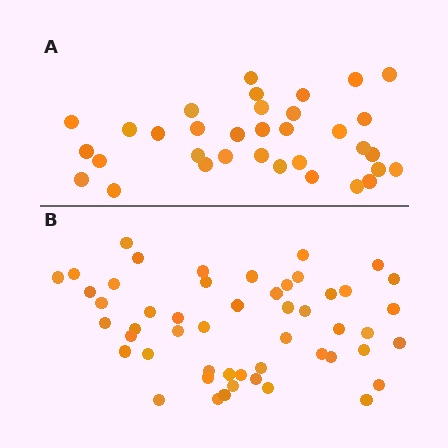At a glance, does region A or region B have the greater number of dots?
Region B (the bottom region) has more dots.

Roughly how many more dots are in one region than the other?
Region B has approximately 15 more dots than region A.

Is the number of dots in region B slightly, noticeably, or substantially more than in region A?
Region B has substantially more. The ratio is roughly 1.5 to 1.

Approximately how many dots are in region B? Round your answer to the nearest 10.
About 50 dots. (The exact count is 51, which rounds to 50.)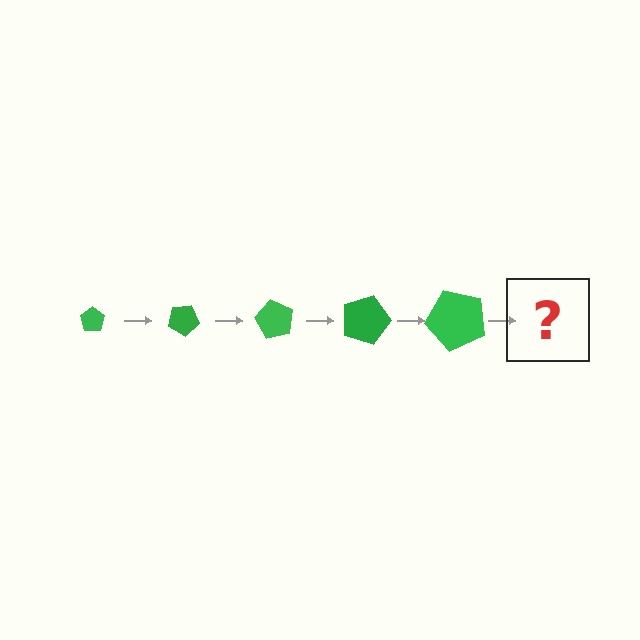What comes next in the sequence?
The next element should be a pentagon, larger than the previous one and rotated 150 degrees from the start.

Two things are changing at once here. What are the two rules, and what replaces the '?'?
The two rules are that the pentagon grows larger each step and it rotates 30 degrees each step. The '?' should be a pentagon, larger than the previous one and rotated 150 degrees from the start.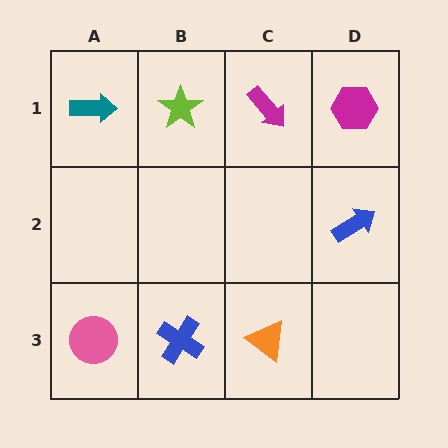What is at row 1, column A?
A teal arrow.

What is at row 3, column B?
A blue cross.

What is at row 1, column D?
A magenta hexagon.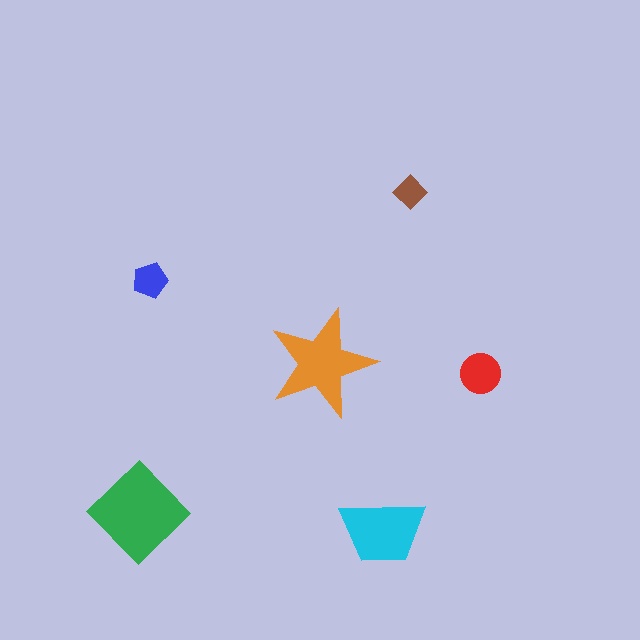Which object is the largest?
The green diamond.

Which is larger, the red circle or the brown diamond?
The red circle.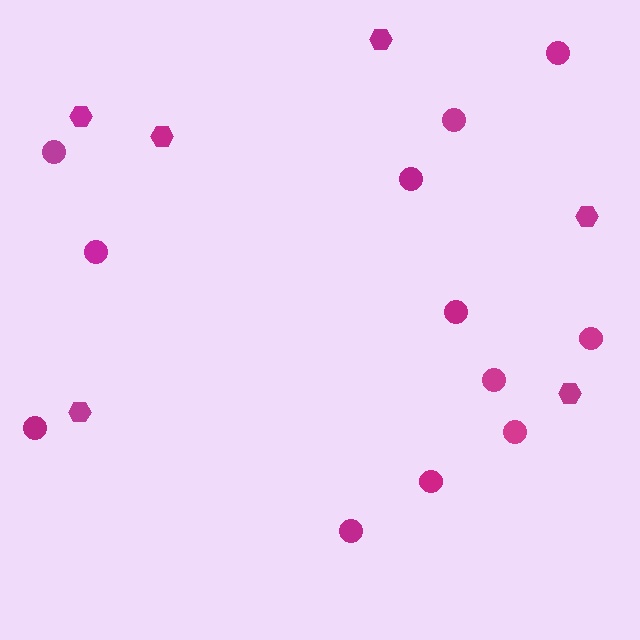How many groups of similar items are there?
There are 2 groups: one group of hexagons (6) and one group of circles (12).